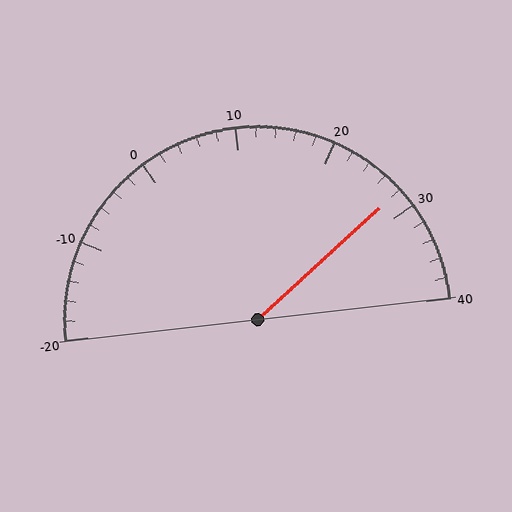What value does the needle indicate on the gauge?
The needle indicates approximately 28.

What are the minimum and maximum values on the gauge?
The gauge ranges from -20 to 40.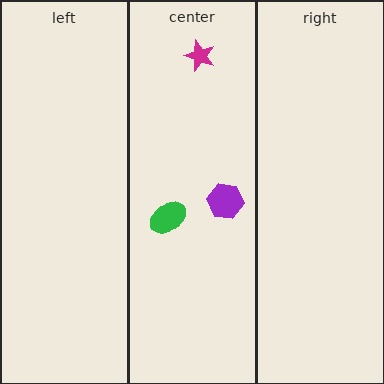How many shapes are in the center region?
3.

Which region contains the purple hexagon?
The center region.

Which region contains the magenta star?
The center region.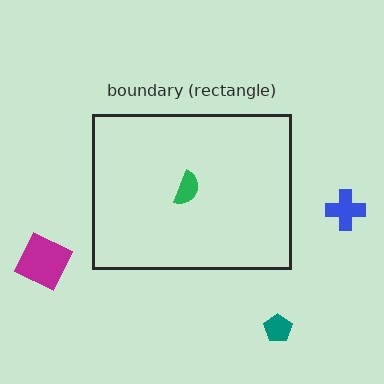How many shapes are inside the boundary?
1 inside, 3 outside.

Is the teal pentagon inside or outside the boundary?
Outside.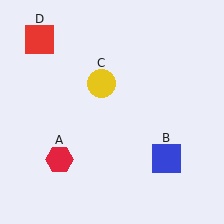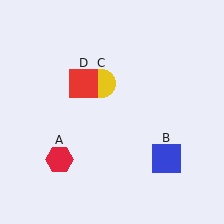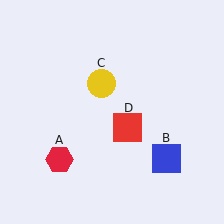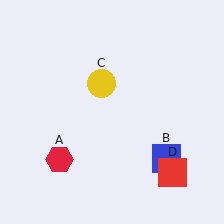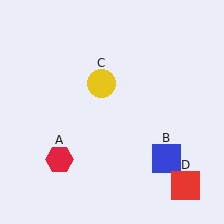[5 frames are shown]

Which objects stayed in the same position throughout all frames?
Red hexagon (object A) and blue square (object B) and yellow circle (object C) remained stationary.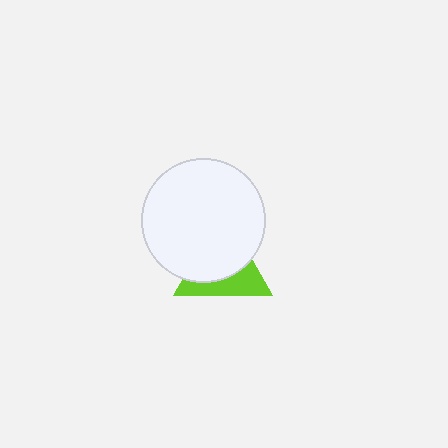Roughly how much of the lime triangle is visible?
A small part of it is visible (roughly 39%).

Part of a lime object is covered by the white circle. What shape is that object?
It is a triangle.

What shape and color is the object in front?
The object in front is a white circle.